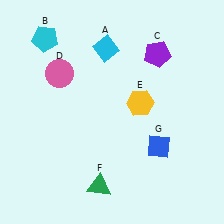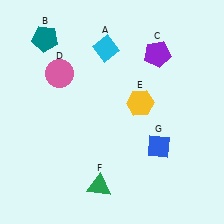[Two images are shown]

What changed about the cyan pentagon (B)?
In Image 1, B is cyan. In Image 2, it changed to teal.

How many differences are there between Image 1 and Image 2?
There is 1 difference between the two images.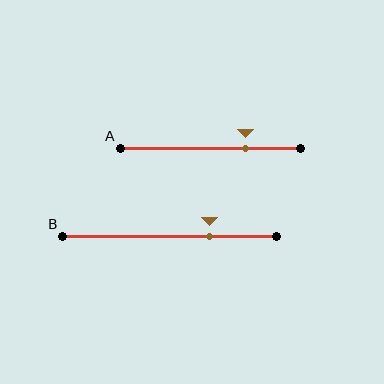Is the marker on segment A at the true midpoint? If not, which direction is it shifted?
No, the marker on segment A is shifted to the right by about 20% of the segment length.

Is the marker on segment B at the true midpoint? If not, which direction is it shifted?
No, the marker on segment B is shifted to the right by about 19% of the segment length.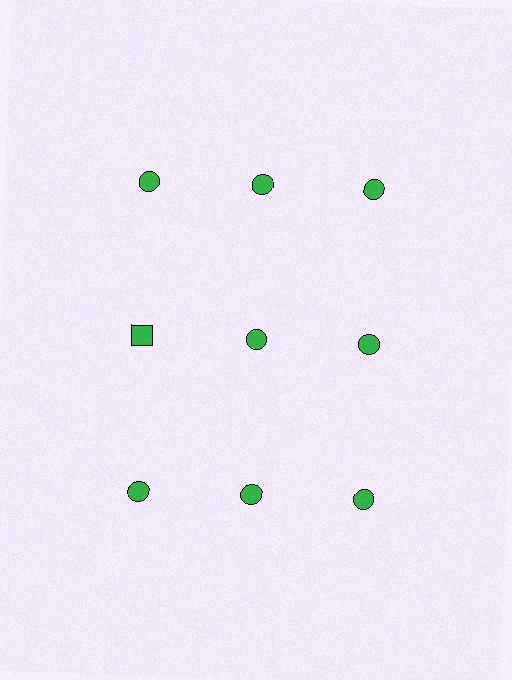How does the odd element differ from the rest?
It has a different shape: square instead of circle.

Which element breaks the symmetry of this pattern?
The green square in the second row, leftmost column breaks the symmetry. All other shapes are green circles.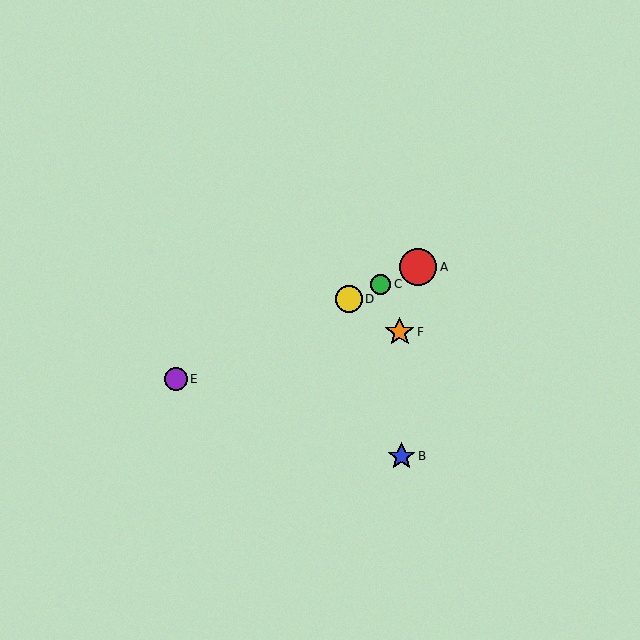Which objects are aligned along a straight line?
Objects A, C, D, E are aligned along a straight line.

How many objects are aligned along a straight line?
4 objects (A, C, D, E) are aligned along a straight line.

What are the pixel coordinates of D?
Object D is at (349, 299).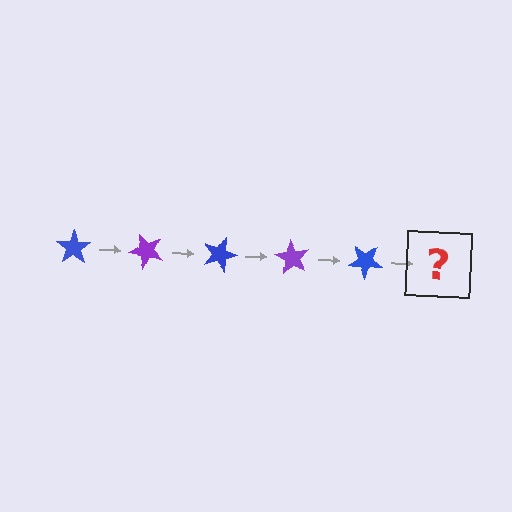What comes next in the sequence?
The next element should be a purple star, rotated 225 degrees from the start.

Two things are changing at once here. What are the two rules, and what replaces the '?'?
The two rules are that it rotates 45 degrees each step and the color cycles through blue and purple. The '?' should be a purple star, rotated 225 degrees from the start.